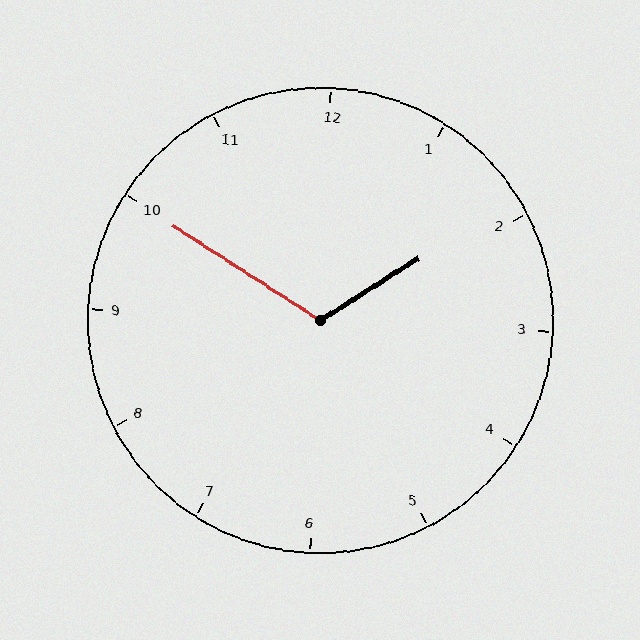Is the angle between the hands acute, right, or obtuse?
It is obtuse.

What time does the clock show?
1:50.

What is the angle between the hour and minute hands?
Approximately 115 degrees.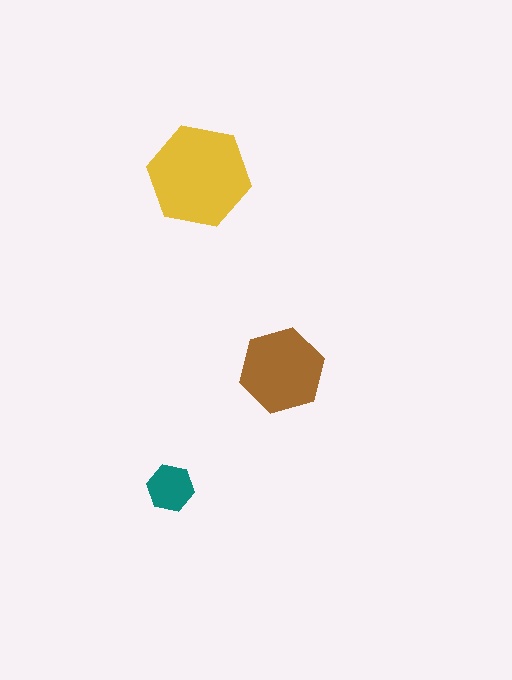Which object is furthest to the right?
The brown hexagon is rightmost.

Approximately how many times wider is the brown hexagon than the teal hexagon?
About 2 times wider.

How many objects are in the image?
There are 3 objects in the image.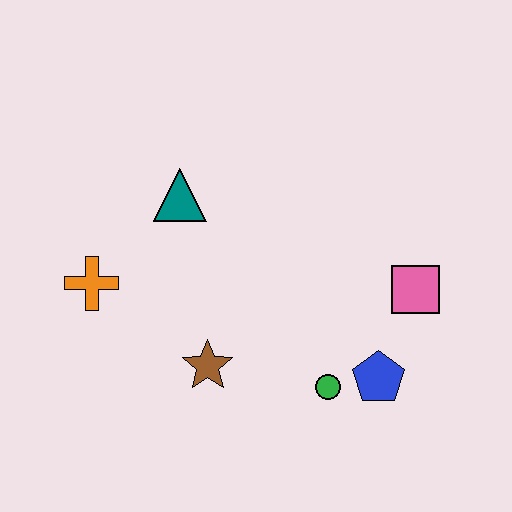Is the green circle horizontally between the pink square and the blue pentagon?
No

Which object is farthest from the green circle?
The orange cross is farthest from the green circle.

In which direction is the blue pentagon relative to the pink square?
The blue pentagon is below the pink square.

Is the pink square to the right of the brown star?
Yes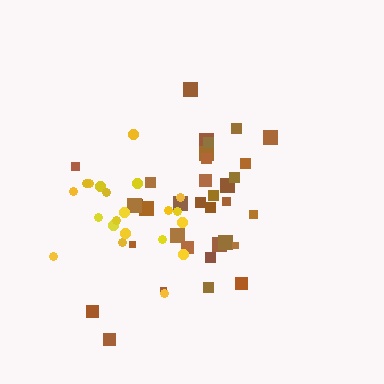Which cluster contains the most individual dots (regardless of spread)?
Brown (34).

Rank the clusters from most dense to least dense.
yellow, brown.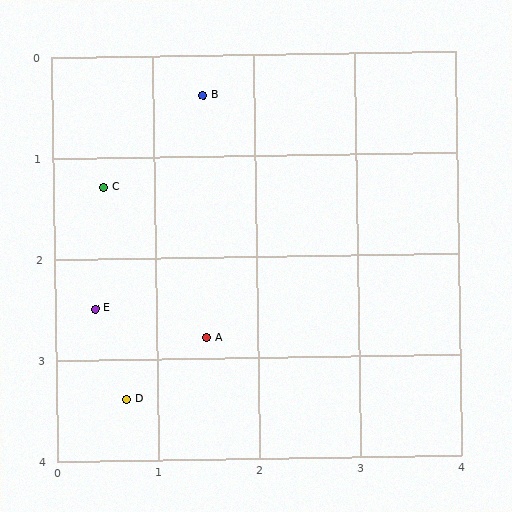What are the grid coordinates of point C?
Point C is at approximately (0.5, 1.3).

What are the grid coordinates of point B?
Point B is at approximately (1.5, 0.4).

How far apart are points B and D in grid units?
Points B and D are about 3.1 grid units apart.